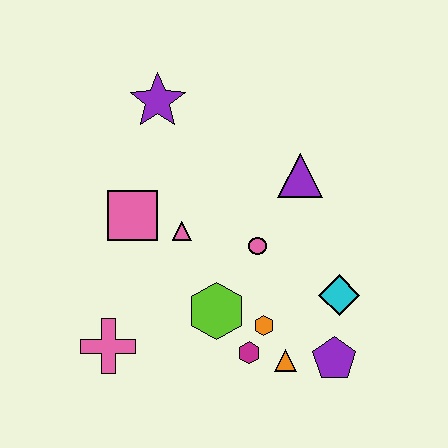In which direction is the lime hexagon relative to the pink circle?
The lime hexagon is below the pink circle.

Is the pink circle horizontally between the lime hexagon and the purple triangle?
Yes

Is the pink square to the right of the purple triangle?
No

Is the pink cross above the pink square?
No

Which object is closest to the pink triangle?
The pink square is closest to the pink triangle.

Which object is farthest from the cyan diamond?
The purple star is farthest from the cyan diamond.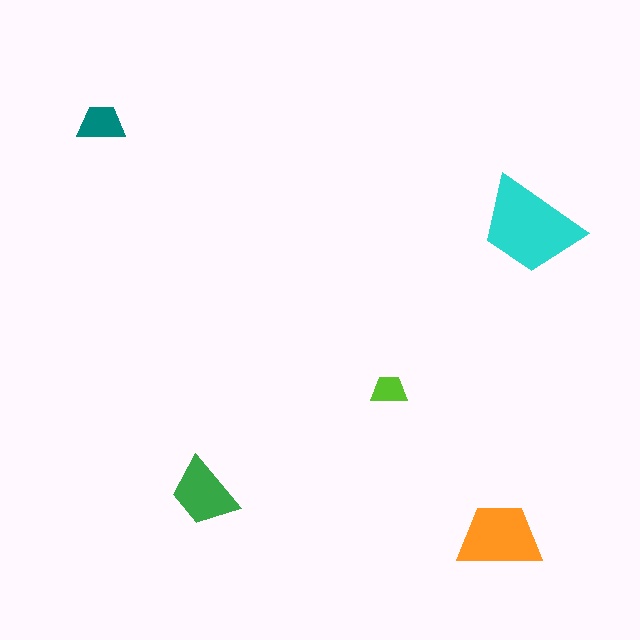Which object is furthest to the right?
The cyan trapezoid is rightmost.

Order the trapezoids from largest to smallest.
the cyan one, the orange one, the green one, the teal one, the lime one.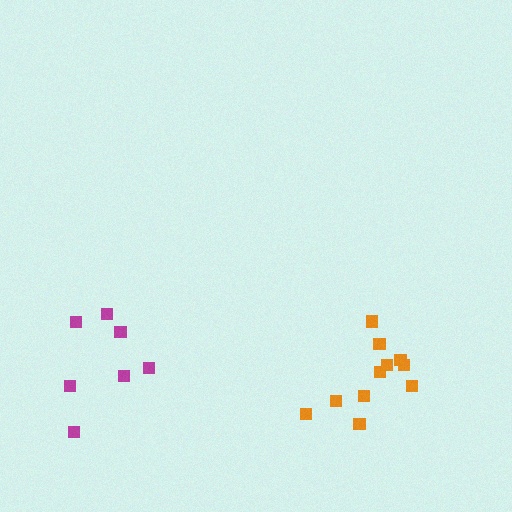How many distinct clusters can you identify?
There are 2 distinct clusters.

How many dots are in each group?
Group 1: 7 dots, Group 2: 11 dots (18 total).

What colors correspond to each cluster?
The clusters are colored: magenta, orange.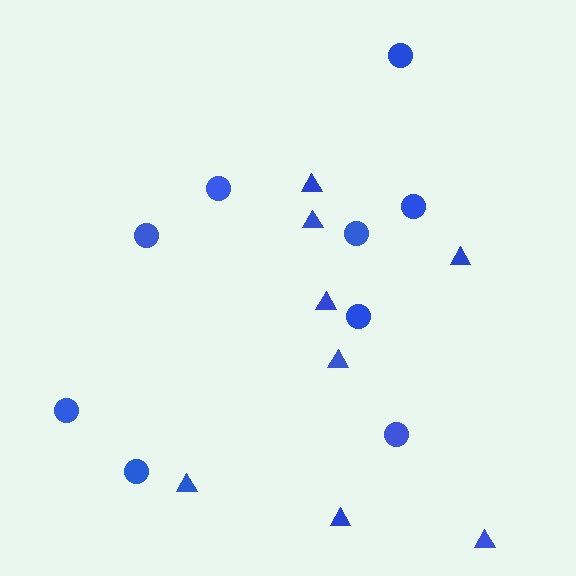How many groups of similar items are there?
There are 2 groups: one group of circles (9) and one group of triangles (8).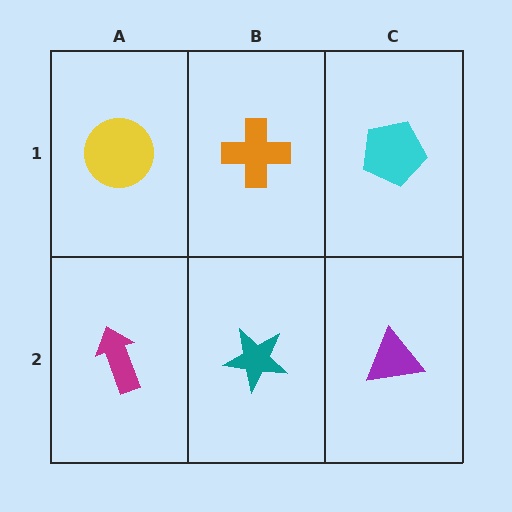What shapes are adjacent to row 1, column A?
A magenta arrow (row 2, column A), an orange cross (row 1, column B).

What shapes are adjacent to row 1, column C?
A purple triangle (row 2, column C), an orange cross (row 1, column B).